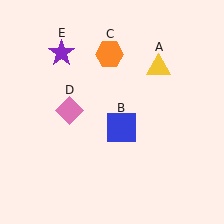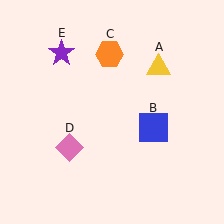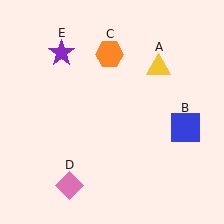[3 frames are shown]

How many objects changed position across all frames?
2 objects changed position: blue square (object B), pink diamond (object D).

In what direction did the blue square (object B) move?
The blue square (object B) moved right.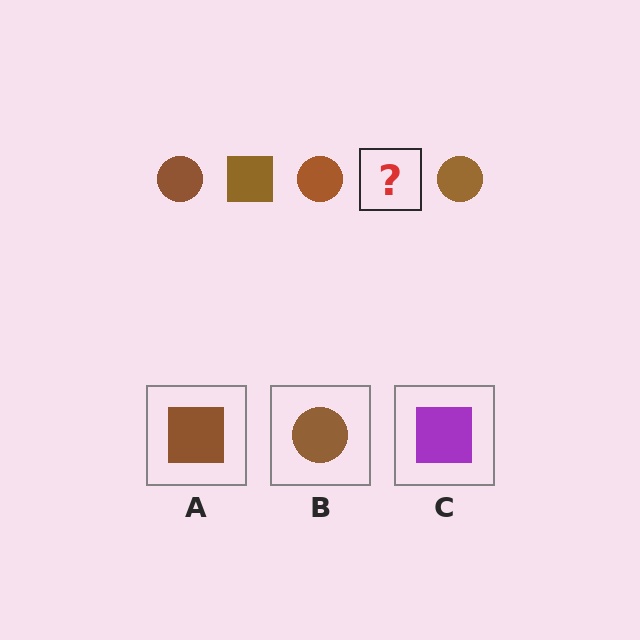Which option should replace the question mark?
Option A.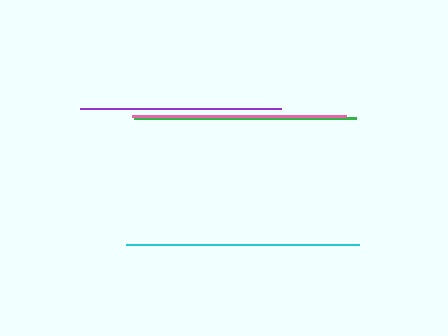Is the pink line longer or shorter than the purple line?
The pink line is longer than the purple line.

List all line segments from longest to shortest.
From longest to shortest: cyan, green, pink, purple.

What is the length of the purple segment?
The purple segment is approximately 201 pixels long.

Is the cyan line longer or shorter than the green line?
The cyan line is longer than the green line.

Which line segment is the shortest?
The purple line is the shortest at approximately 201 pixels.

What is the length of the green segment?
The green segment is approximately 223 pixels long.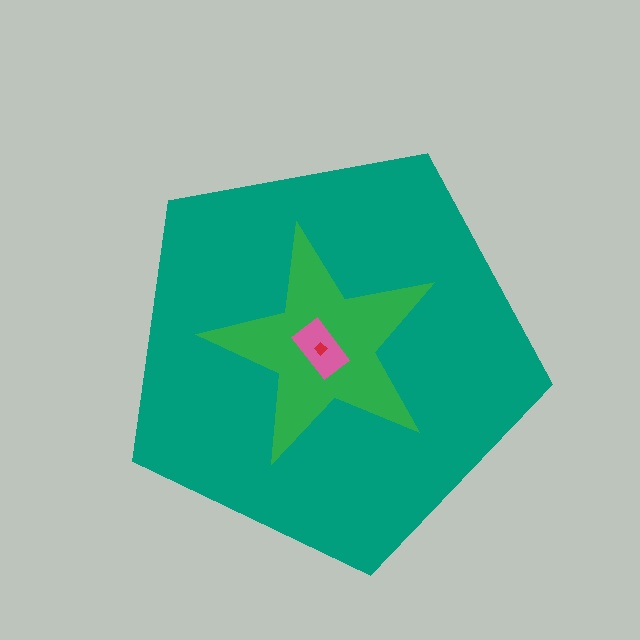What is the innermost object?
The red diamond.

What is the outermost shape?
The teal pentagon.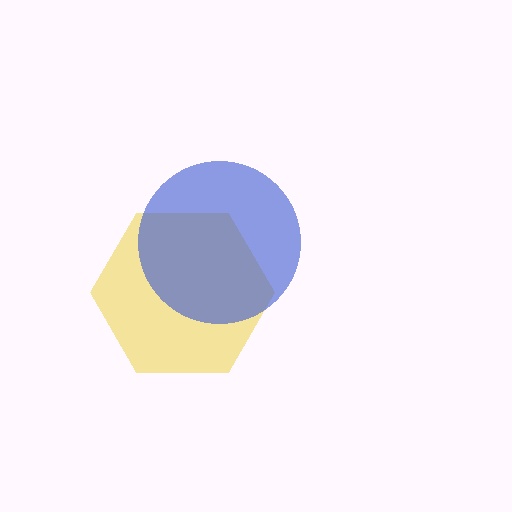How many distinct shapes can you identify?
There are 2 distinct shapes: a yellow hexagon, a blue circle.